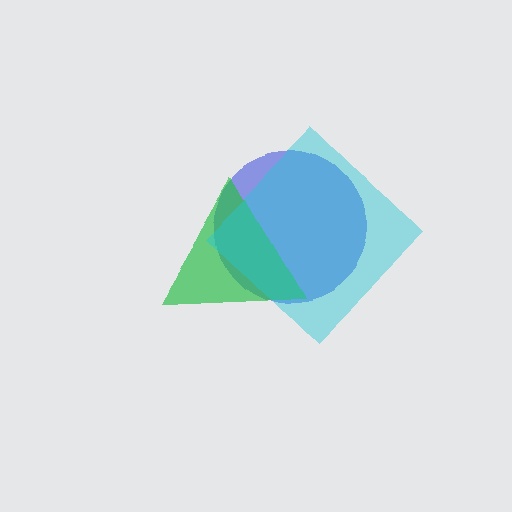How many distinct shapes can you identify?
There are 3 distinct shapes: a blue circle, a green triangle, a cyan diamond.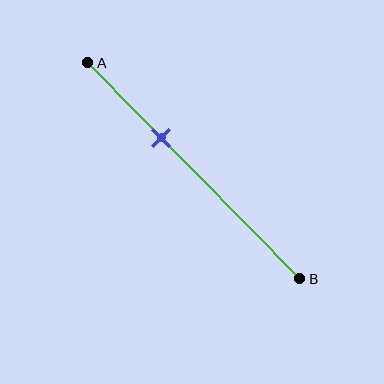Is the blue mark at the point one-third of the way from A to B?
Yes, the mark is approximately at the one-third point.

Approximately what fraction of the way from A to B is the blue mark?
The blue mark is approximately 35% of the way from A to B.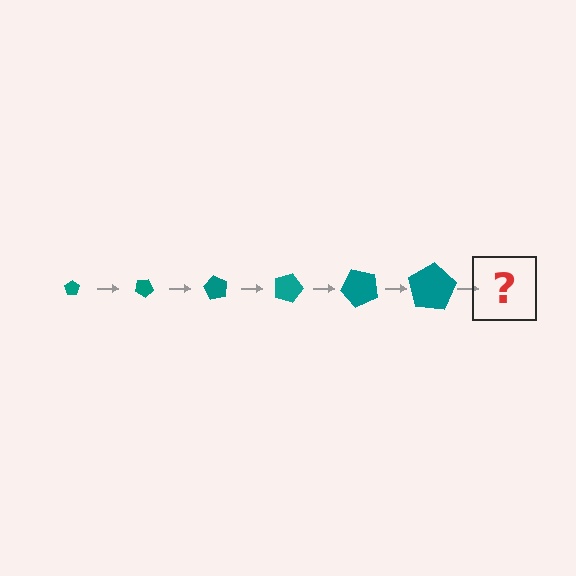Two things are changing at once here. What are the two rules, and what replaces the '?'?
The two rules are that the pentagon grows larger each step and it rotates 30 degrees each step. The '?' should be a pentagon, larger than the previous one and rotated 180 degrees from the start.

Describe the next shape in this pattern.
It should be a pentagon, larger than the previous one and rotated 180 degrees from the start.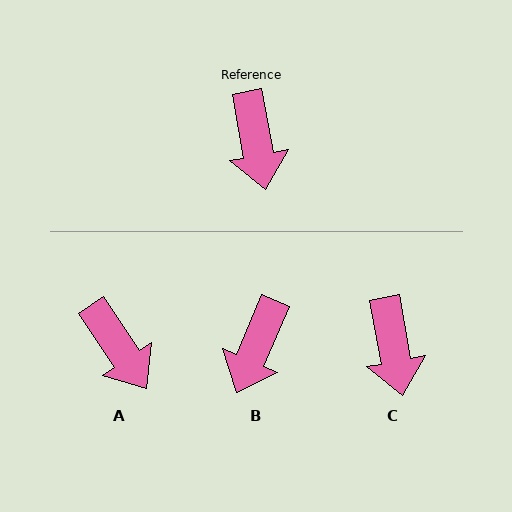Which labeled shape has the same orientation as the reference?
C.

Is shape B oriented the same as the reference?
No, it is off by about 33 degrees.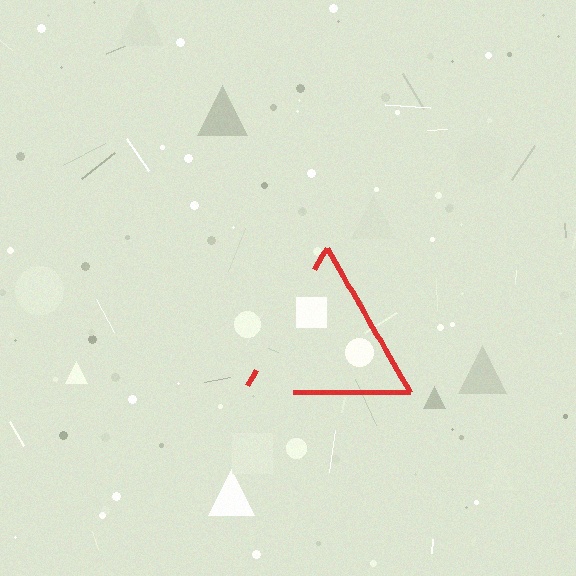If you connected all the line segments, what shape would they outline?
They would outline a triangle.